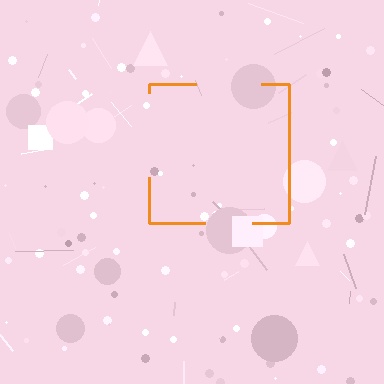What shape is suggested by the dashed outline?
The dashed outline suggests a square.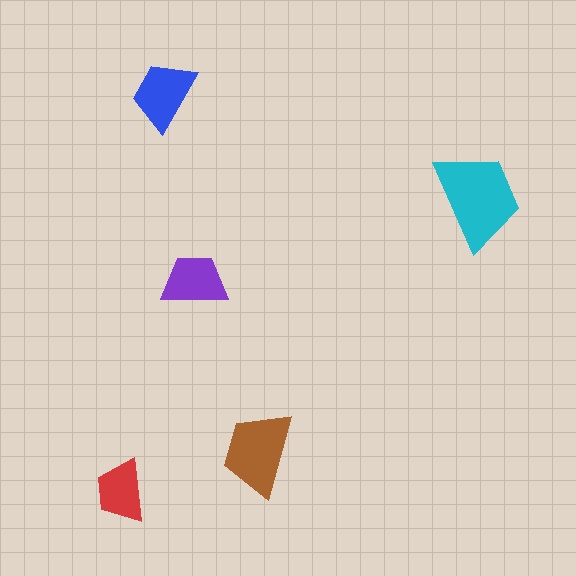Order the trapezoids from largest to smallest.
the cyan one, the brown one, the blue one, the purple one, the red one.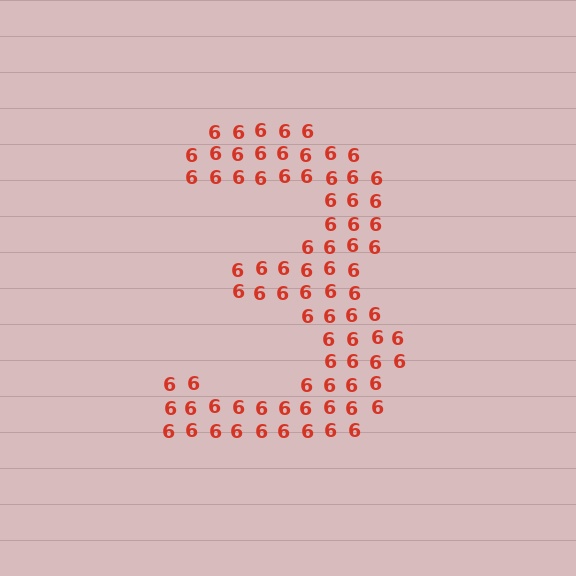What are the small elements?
The small elements are digit 6's.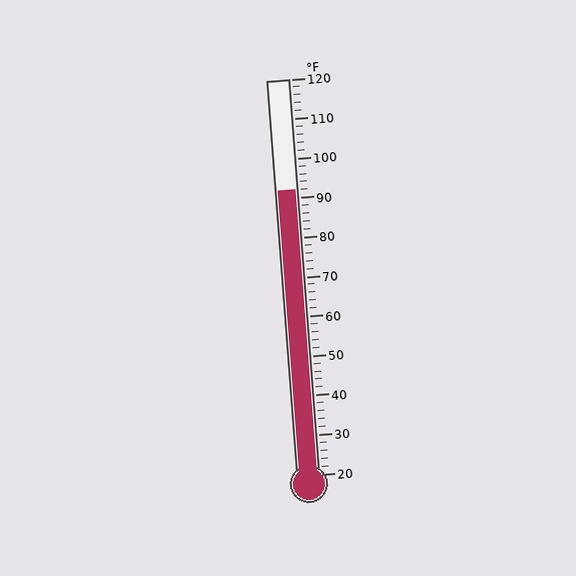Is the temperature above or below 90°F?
The temperature is above 90°F.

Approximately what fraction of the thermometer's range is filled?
The thermometer is filled to approximately 70% of its range.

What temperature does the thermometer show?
The thermometer shows approximately 92°F.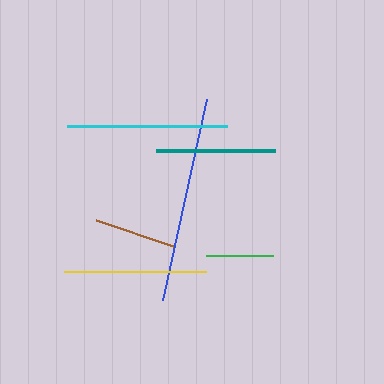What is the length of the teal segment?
The teal segment is approximately 119 pixels long.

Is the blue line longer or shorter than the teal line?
The blue line is longer than the teal line.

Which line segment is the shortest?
The green line is the shortest at approximately 67 pixels.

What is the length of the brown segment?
The brown segment is approximately 81 pixels long.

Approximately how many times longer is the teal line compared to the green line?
The teal line is approximately 1.8 times the length of the green line.